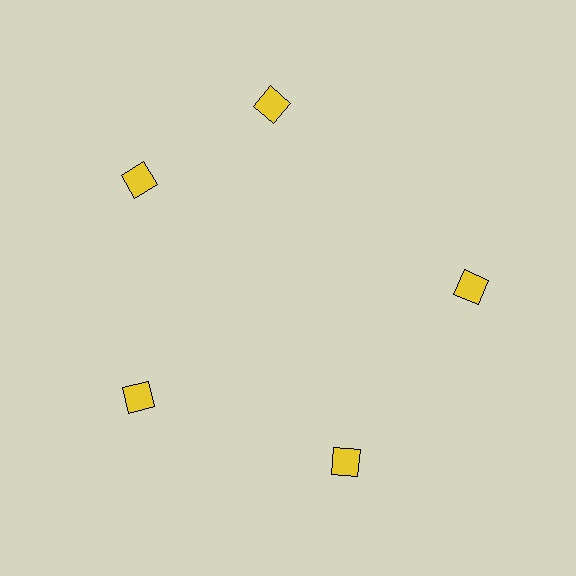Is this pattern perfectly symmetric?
No. The 5 yellow diamonds are arranged in a ring, but one element near the 1 o'clock position is rotated out of alignment along the ring, breaking the 5-fold rotational symmetry.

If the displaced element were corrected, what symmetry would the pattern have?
It would have 5-fold rotational symmetry — the pattern would map onto itself every 72 degrees.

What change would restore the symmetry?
The symmetry would be restored by rotating it back into even spacing with its neighbors so that all 5 diamonds sit at equal angles and equal distance from the center.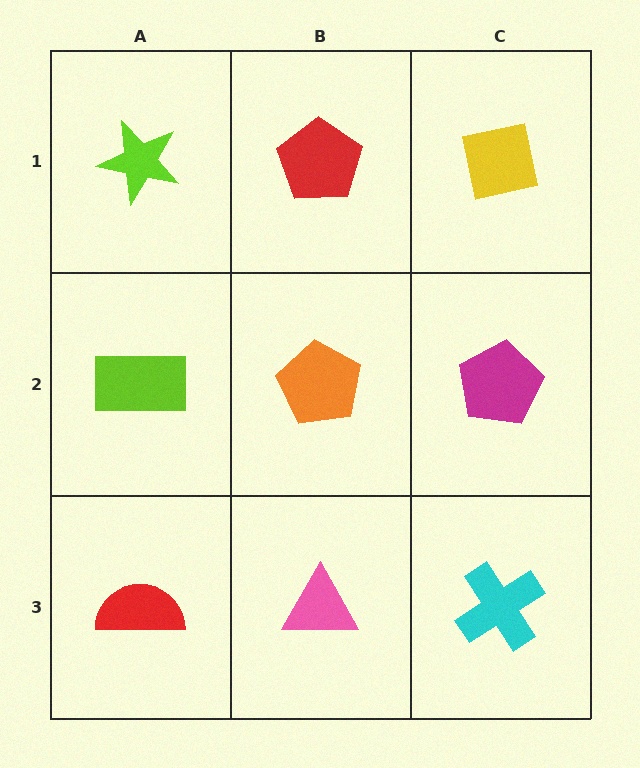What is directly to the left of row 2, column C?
An orange pentagon.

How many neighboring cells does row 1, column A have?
2.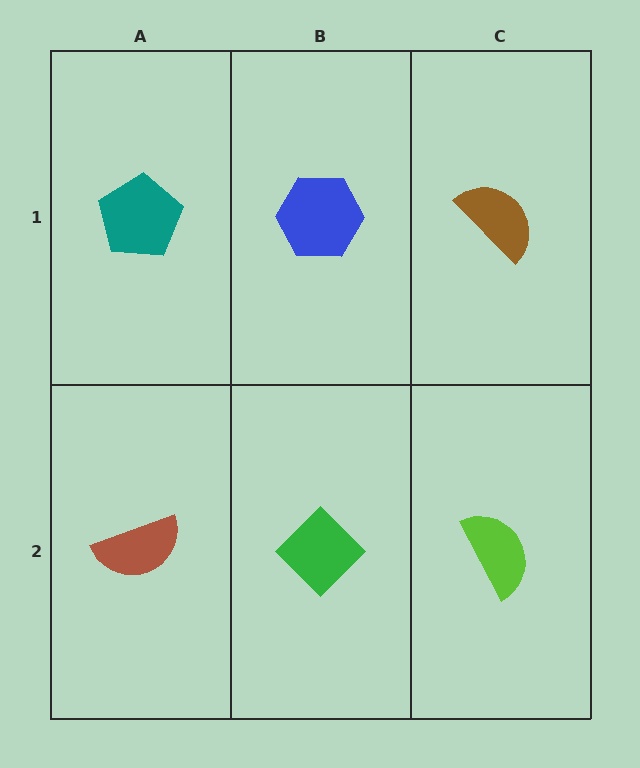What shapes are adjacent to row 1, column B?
A green diamond (row 2, column B), a teal pentagon (row 1, column A), a brown semicircle (row 1, column C).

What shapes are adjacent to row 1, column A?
A brown semicircle (row 2, column A), a blue hexagon (row 1, column B).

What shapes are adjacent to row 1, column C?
A lime semicircle (row 2, column C), a blue hexagon (row 1, column B).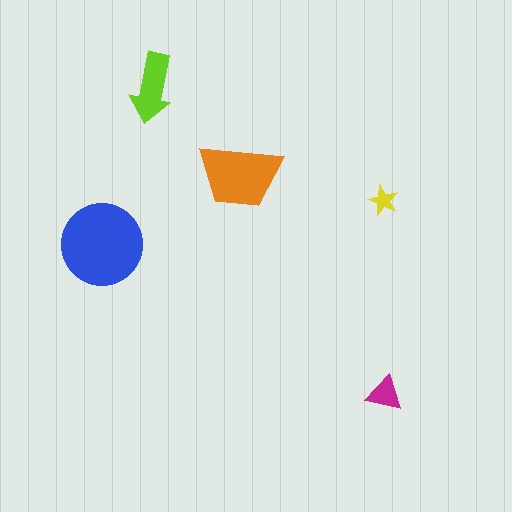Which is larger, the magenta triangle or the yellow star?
The magenta triangle.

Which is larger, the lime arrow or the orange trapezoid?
The orange trapezoid.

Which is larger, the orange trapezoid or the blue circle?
The blue circle.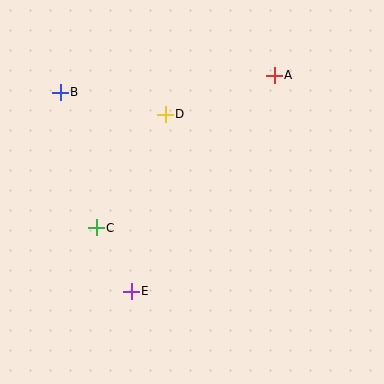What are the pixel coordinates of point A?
Point A is at (274, 75).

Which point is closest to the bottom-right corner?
Point E is closest to the bottom-right corner.